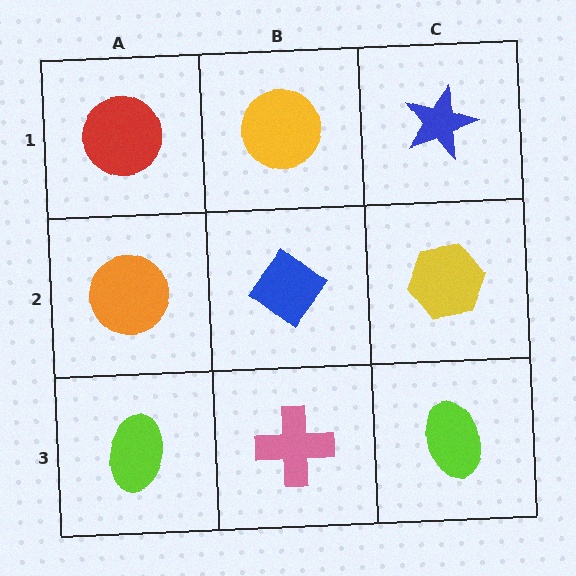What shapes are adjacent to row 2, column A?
A red circle (row 1, column A), a lime ellipse (row 3, column A), a blue diamond (row 2, column B).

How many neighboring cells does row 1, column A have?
2.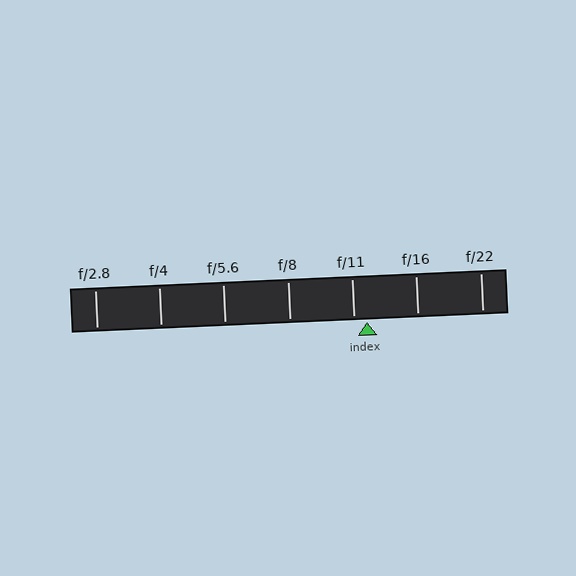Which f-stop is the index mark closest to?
The index mark is closest to f/11.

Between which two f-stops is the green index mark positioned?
The index mark is between f/11 and f/16.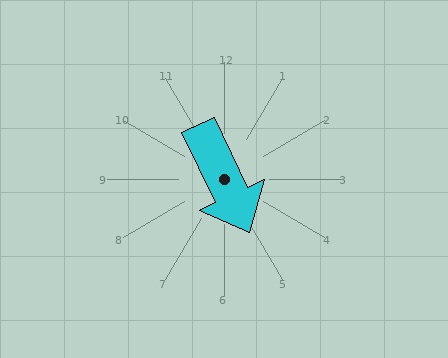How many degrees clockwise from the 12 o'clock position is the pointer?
Approximately 154 degrees.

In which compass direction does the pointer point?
Southeast.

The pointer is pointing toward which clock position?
Roughly 5 o'clock.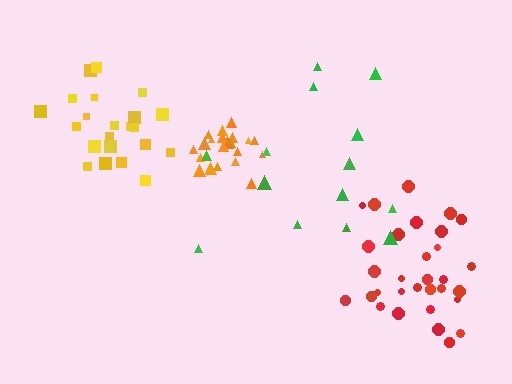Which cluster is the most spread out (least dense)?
Green.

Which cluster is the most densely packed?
Orange.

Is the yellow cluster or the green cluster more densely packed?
Yellow.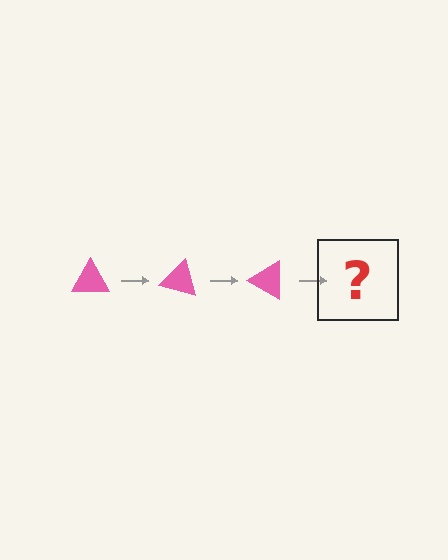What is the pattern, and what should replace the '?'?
The pattern is that the triangle rotates 15 degrees each step. The '?' should be a pink triangle rotated 45 degrees.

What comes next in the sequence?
The next element should be a pink triangle rotated 45 degrees.